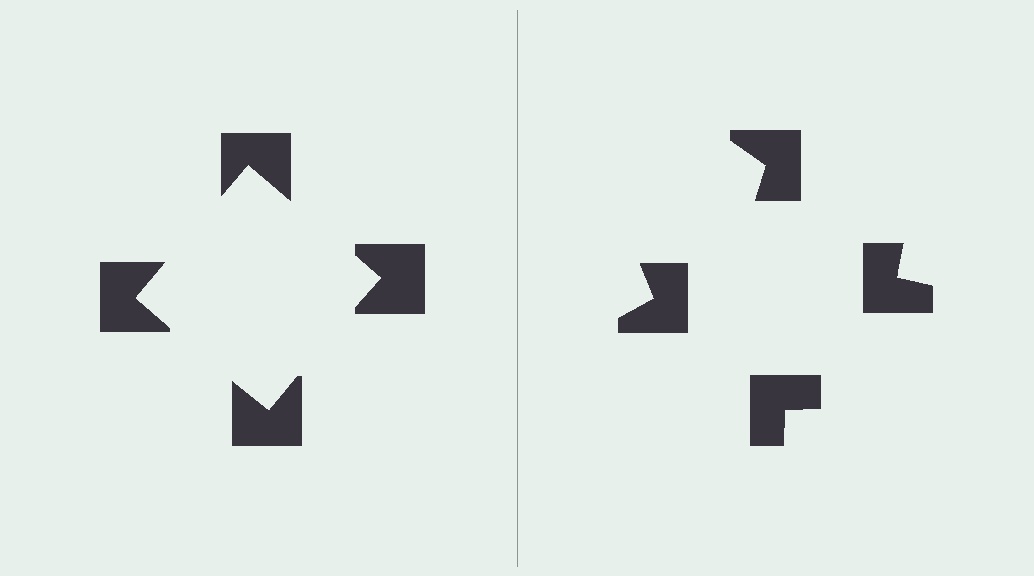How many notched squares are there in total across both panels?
8 — 4 on each side.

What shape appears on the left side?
An illusory square.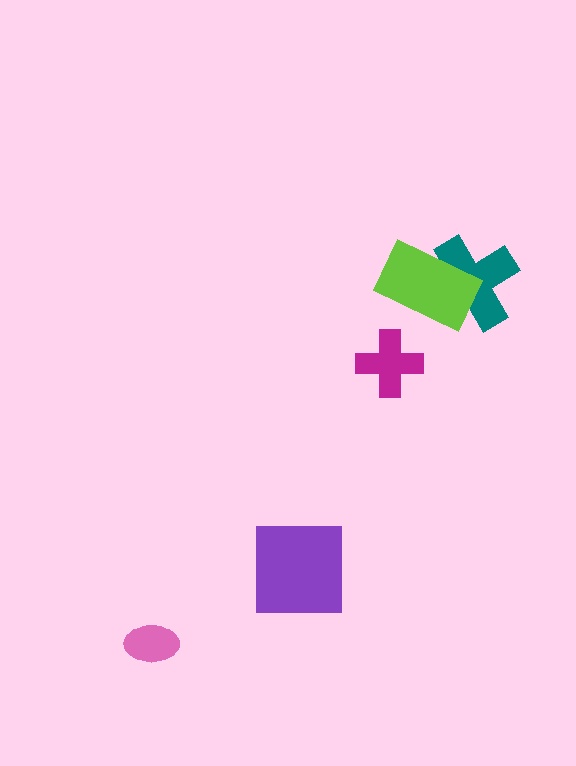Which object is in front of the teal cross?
The lime rectangle is in front of the teal cross.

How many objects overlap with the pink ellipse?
0 objects overlap with the pink ellipse.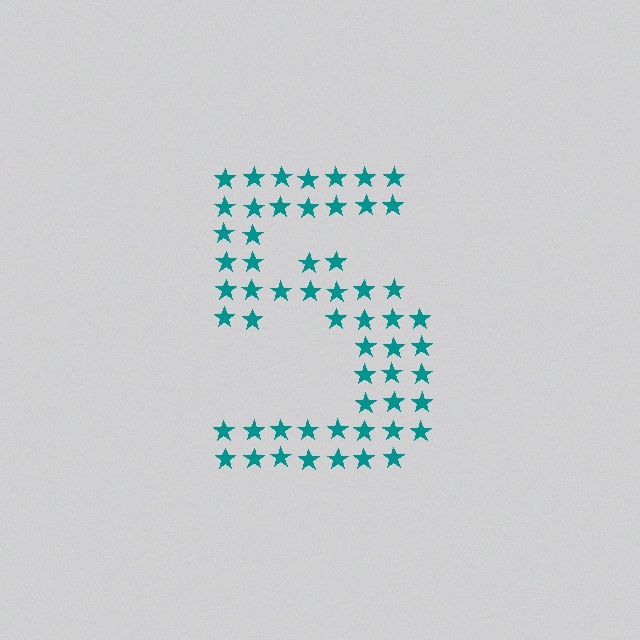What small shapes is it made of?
It is made of small stars.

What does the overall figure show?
The overall figure shows the digit 5.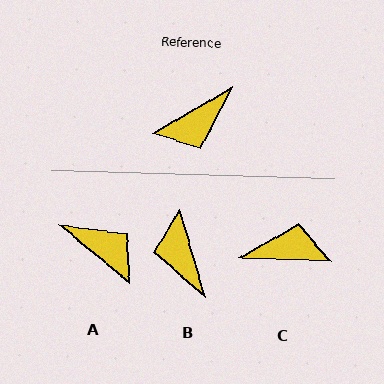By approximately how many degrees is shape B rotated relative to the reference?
Approximately 104 degrees clockwise.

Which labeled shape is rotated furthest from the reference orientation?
C, about 148 degrees away.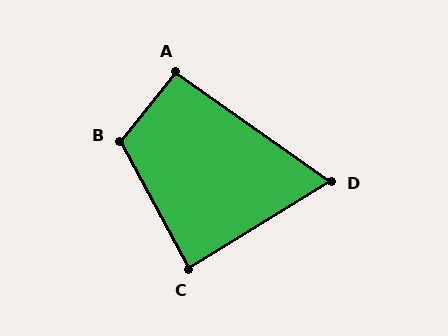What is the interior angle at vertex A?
Approximately 94 degrees (approximately right).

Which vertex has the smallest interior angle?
D, at approximately 67 degrees.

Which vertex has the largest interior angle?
B, at approximately 113 degrees.